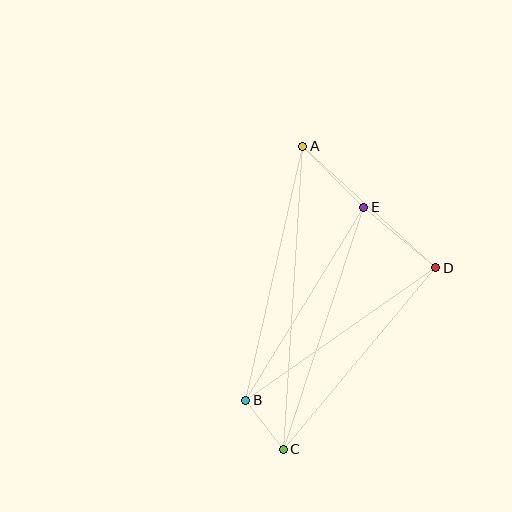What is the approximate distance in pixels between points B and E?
The distance between B and E is approximately 226 pixels.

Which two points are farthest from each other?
Points A and C are farthest from each other.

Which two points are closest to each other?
Points B and C are closest to each other.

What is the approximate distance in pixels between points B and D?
The distance between B and D is approximately 232 pixels.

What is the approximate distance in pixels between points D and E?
The distance between D and E is approximately 94 pixels.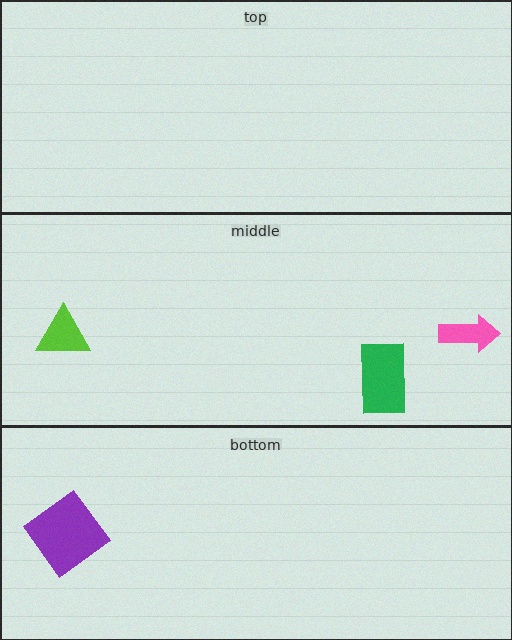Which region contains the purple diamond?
The bottom region.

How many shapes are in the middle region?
3.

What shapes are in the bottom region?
The purple diamond.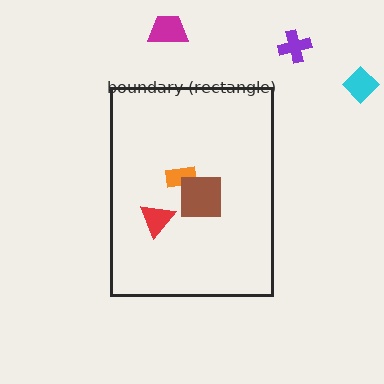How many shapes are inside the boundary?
3 inside, 3 outside.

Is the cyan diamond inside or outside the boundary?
Outside.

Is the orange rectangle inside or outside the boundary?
Inside.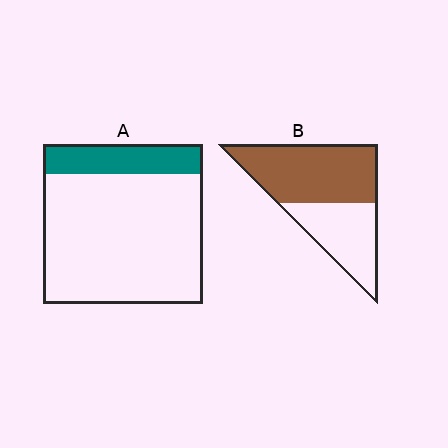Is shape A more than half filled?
No.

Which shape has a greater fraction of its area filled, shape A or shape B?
Shape B.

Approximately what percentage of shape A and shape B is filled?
A is approximately 20% and B is approximately 60%.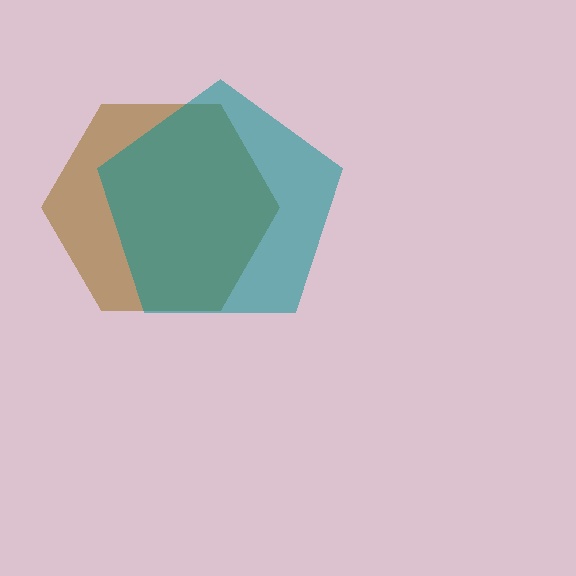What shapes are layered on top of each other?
The layered shapes are: a brown hexagon, a teal pentagon.